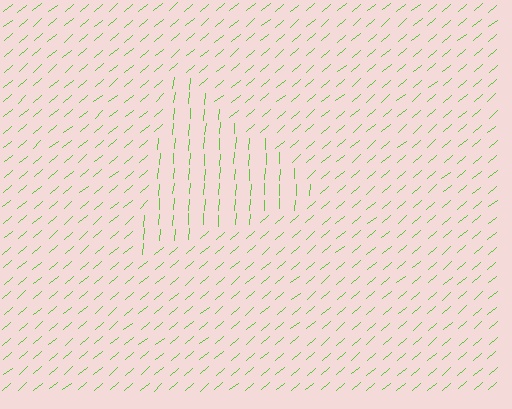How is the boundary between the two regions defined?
The boundary is defined purely by a change in line orientation (approximately 45 degrees difference). All lines are the same color and thickness.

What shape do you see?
I see a triangle.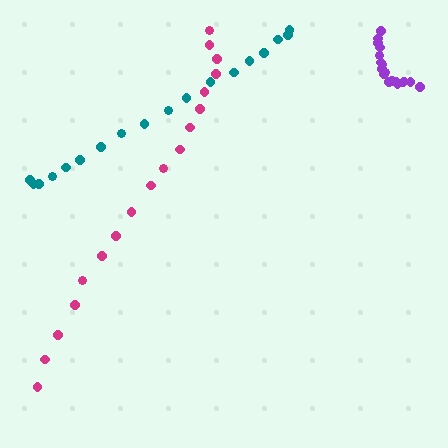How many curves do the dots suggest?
There are 3 distinct paths.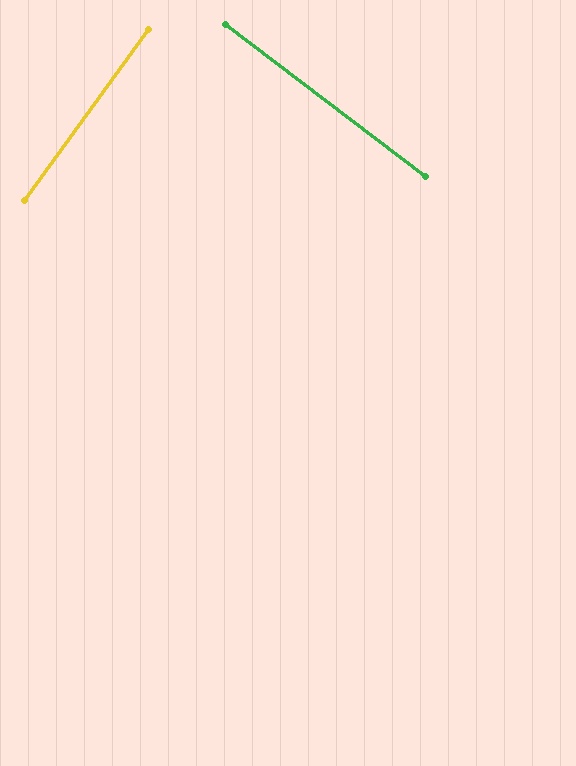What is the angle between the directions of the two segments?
Approximately 89 degrees.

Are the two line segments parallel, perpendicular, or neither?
Perpendicular — they meet at approximately 89°.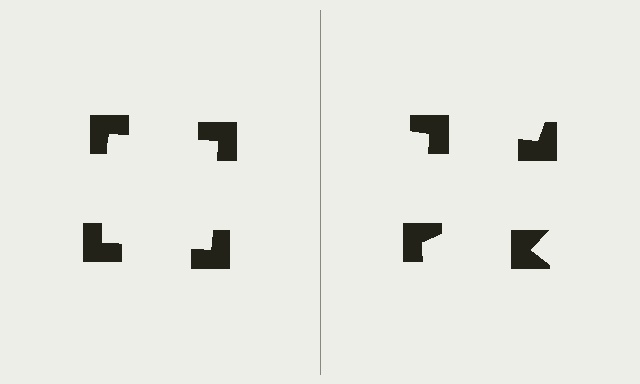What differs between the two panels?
The notched squares are positioned identically on both sides; only the wedge orientations differ. On the left they align to a square; on the right they are misaligned.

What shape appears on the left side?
An illusory square.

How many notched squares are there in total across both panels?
8 — 4 on each side.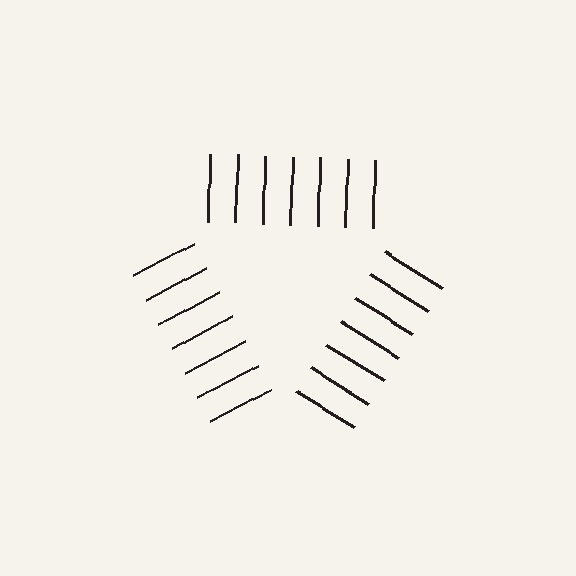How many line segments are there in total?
21 — 7 along each of the 3 edges.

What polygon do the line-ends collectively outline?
An illusory triangle — the line segments terminate on its edges but no continuous stroke is drawn.